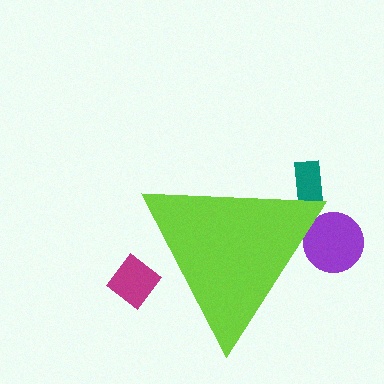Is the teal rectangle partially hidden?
Yes, the teal rectangle is partially hidden behind the lime triangle.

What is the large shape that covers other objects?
A lime triangle.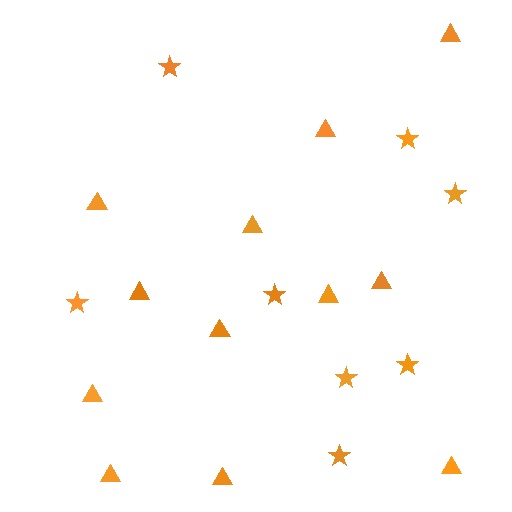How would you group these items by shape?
There are 2 groups: one group of stars (8) and one group of triangles (12).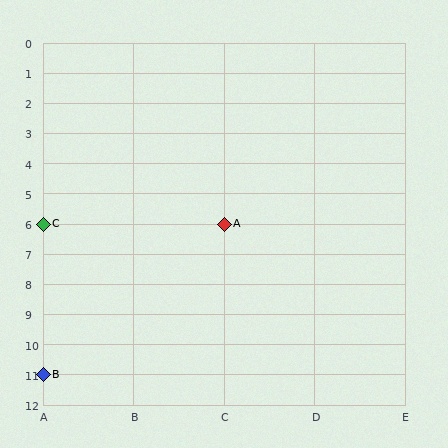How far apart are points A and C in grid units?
Points A and C are 2 columns apart.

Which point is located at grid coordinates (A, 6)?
Point C is at (A, 6).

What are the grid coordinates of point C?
Point C is at grid coordinates (A, 6).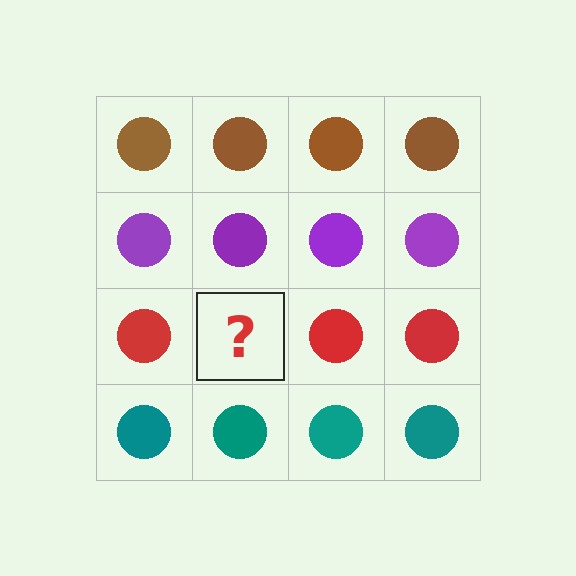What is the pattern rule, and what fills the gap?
The rule is that each row has a consistent color. The gap should be filled with a red circle.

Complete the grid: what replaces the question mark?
The question mark should be replaced with a red circle.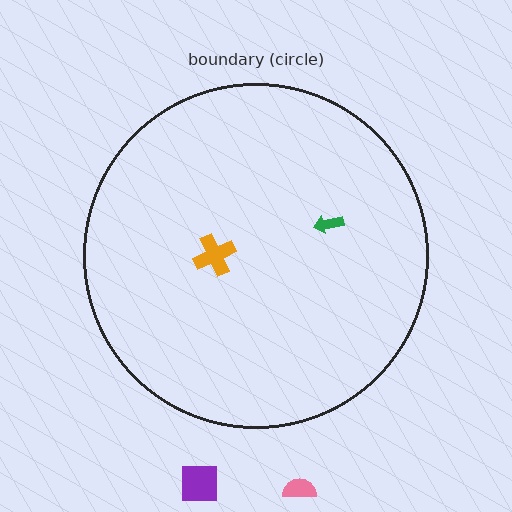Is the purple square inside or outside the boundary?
Outside.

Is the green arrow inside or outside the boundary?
Inside.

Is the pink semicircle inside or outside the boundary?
Outside.